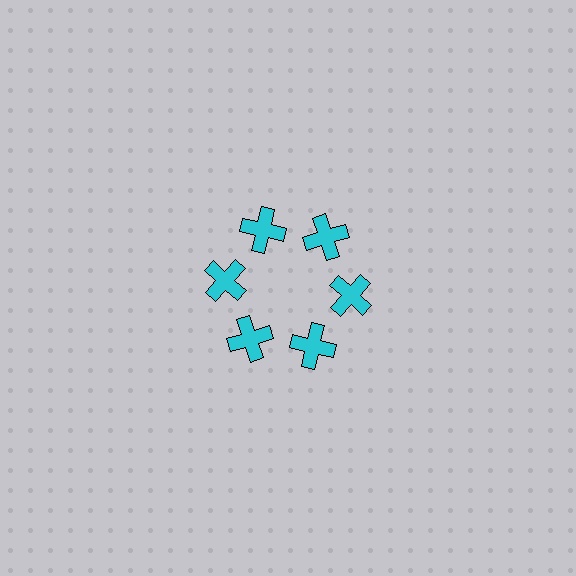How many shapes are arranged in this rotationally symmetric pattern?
There are 6 shapes, arranged in 6 groups of 1.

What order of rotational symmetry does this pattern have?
This pattern has 6-fold rotational symmetry.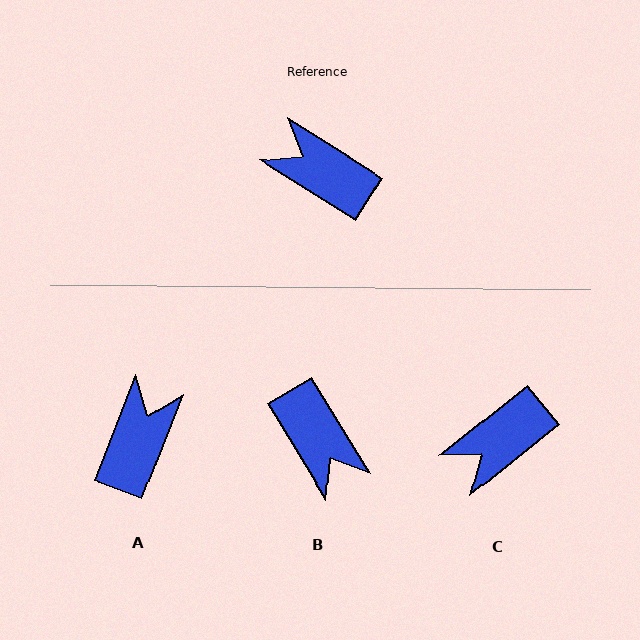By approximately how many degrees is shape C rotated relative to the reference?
Approximately 71 degrees counter-clockwise.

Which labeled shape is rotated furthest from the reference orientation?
B, about 153 degrees away.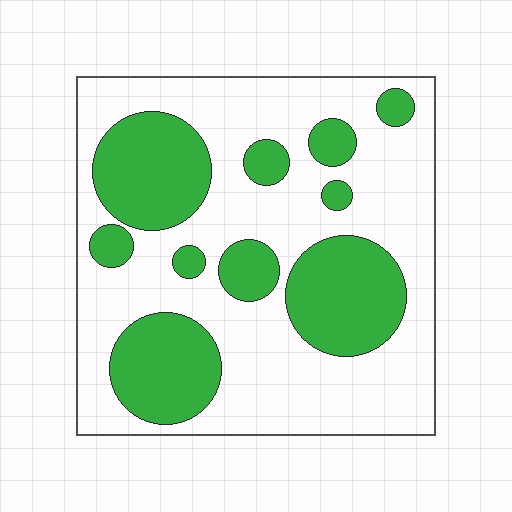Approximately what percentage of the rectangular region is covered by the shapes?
Approximately 35%.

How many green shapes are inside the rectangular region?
10.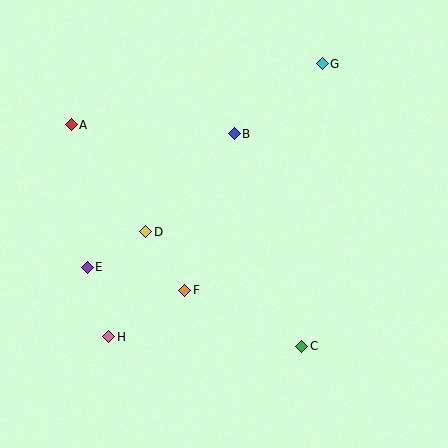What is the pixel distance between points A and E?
The distance between A and E is 144 pixels.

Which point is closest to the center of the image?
Point F at (185, 290) is closest to the center.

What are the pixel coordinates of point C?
Point C is at (302, 346).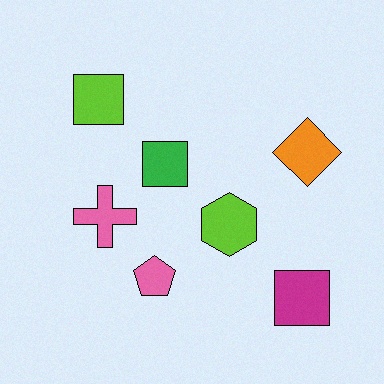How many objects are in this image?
There are 7 objects.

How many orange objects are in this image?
There is 1 orange object.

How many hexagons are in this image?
There is 1 hexagon.